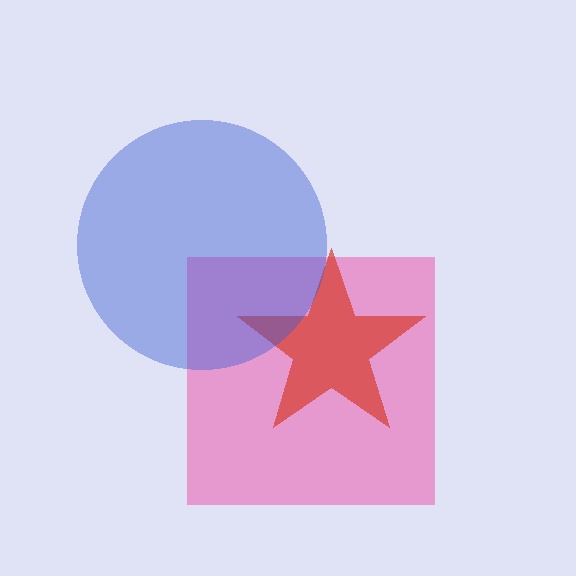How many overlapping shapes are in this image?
There are 3 overlapping shapes in the image.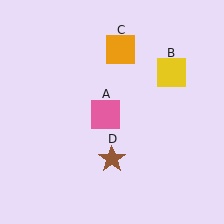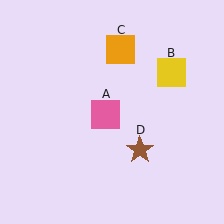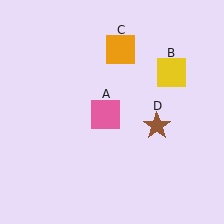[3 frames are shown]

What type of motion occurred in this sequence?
The brown star (object D) rotated counterclockwise around the center of the scene.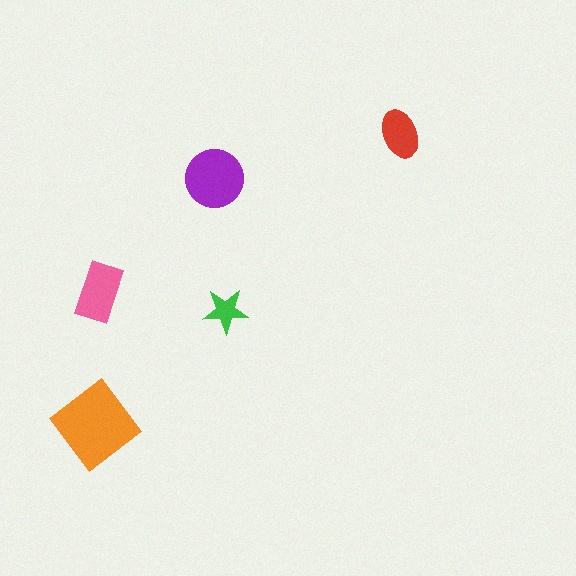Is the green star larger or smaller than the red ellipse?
Smaller.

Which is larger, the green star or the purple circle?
The purple circle.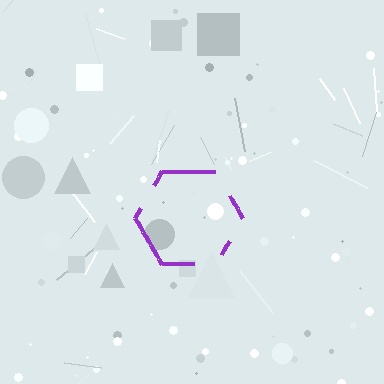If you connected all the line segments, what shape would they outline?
They would outline a hexagon.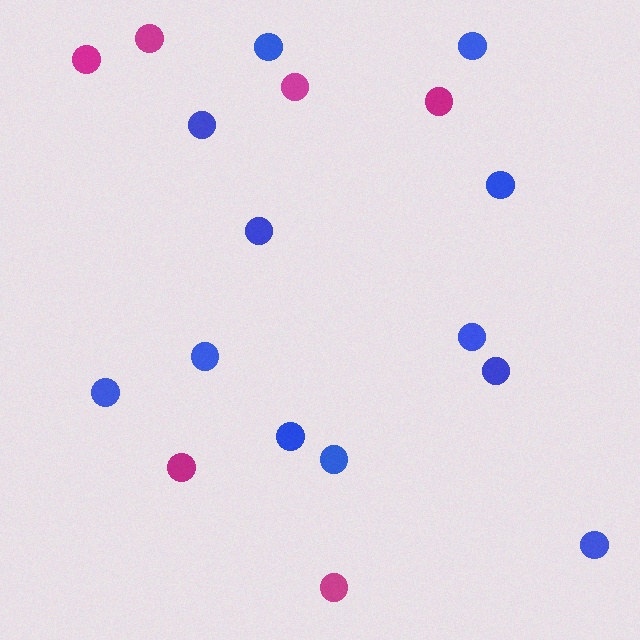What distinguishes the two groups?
There are 2 groups: one group of blue circles (12) and one group of magenta circles (6).